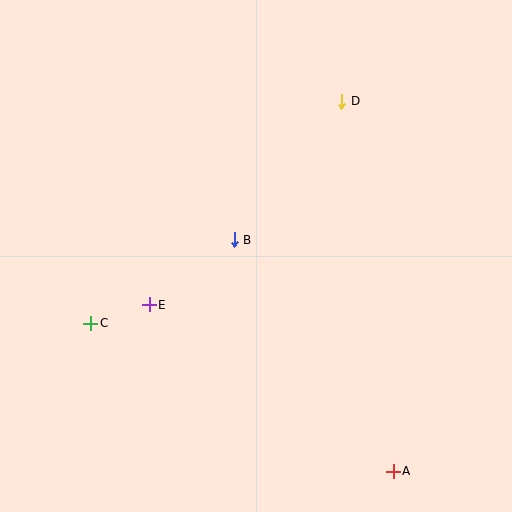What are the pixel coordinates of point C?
Point C is at (91, 323).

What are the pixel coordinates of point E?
Point E is at (149, 305).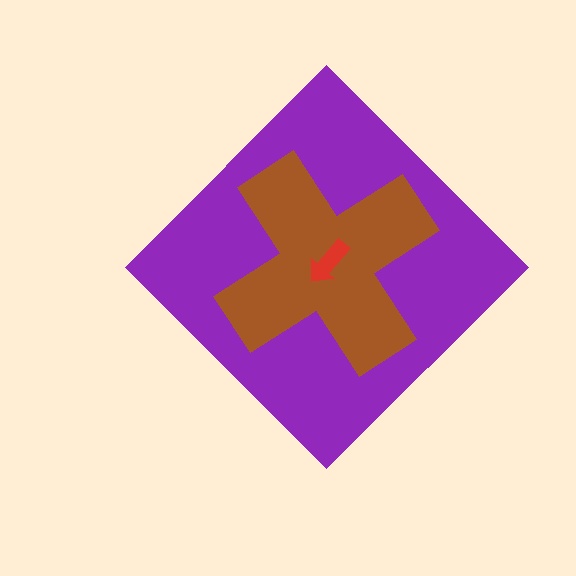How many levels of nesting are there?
3.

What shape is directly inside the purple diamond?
The brown cross.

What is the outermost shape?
The purple diamond.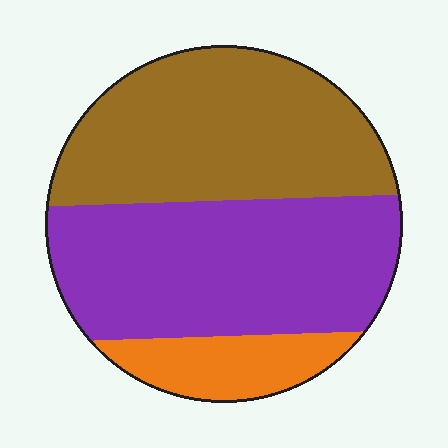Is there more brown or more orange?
Brown.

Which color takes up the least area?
Orange, at roughly 15%.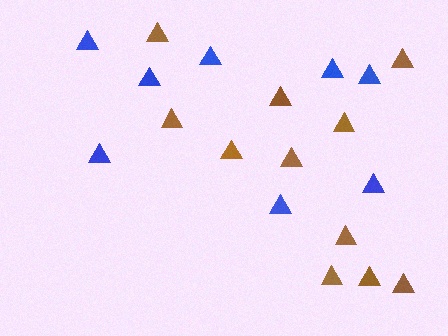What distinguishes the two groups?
There are 2 groups: one group of brown triangles (11) and one group of blue triangles (8).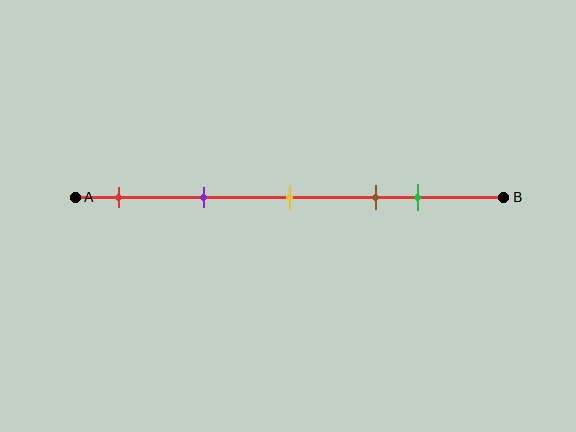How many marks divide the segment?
There are 5 marks dividing the segment.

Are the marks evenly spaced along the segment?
No, the marks are not evenly spaced.